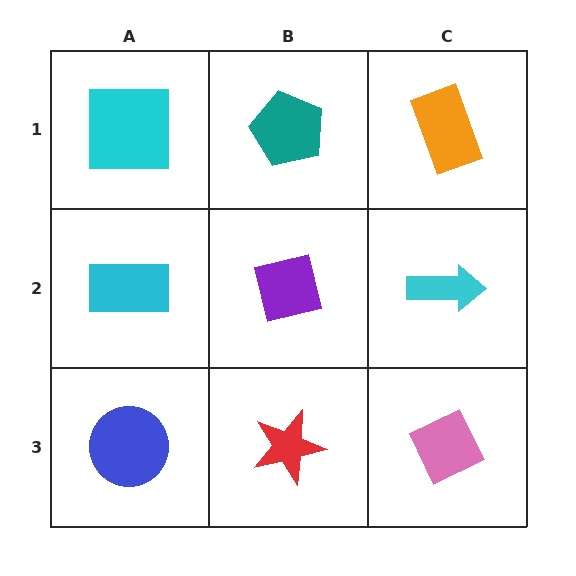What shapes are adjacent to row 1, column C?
A cyan arrow (row 2, column C), a teal pentagon (row 1, column B).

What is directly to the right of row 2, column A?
A purple square.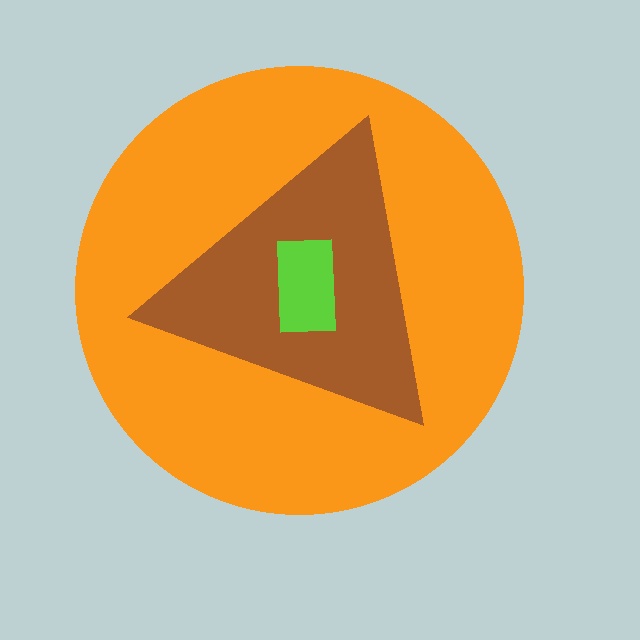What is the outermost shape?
The orange circle.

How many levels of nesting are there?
3.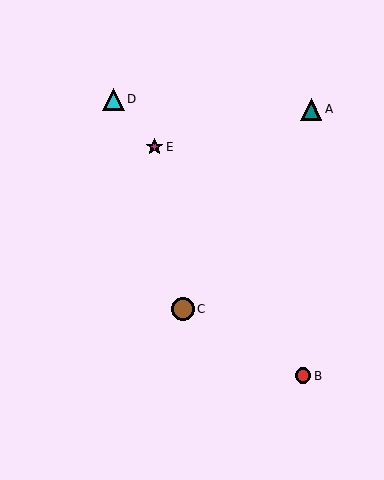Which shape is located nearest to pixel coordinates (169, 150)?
The magenta star (labeled E) at (155, 147) is nearest to that location.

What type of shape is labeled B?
Shape B is a red circle.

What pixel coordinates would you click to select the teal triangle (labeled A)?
Click at (311, 109) to select the teal triangle A.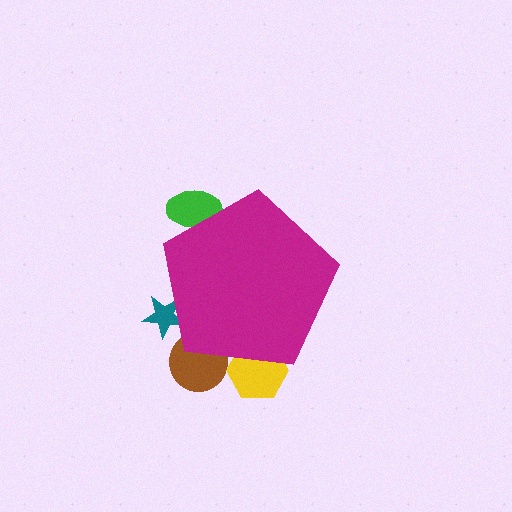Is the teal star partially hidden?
Yes, the teal star is partially hidden behind the magenta pentagon.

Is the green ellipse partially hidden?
Yes, the green ellipse is partially hidden behind the magenta pentagon.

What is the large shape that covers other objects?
A magenta pentagon.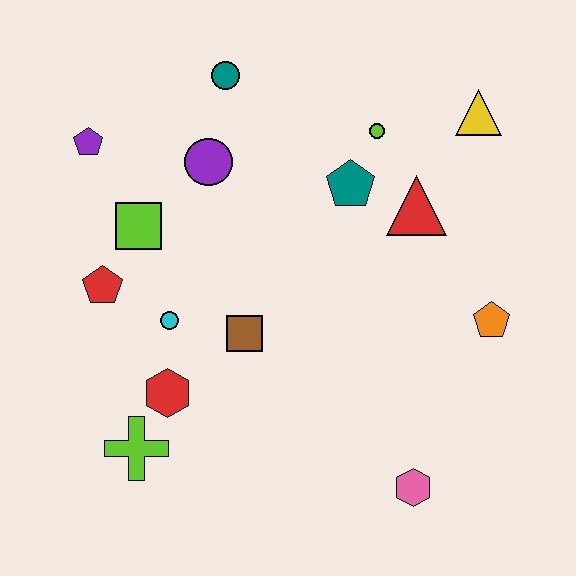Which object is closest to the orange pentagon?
The red triangle is closest to the orange pentagon.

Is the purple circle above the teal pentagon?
Yes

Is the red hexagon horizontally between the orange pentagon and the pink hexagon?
No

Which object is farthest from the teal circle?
The pink hexagon is farthest from the teal circle.